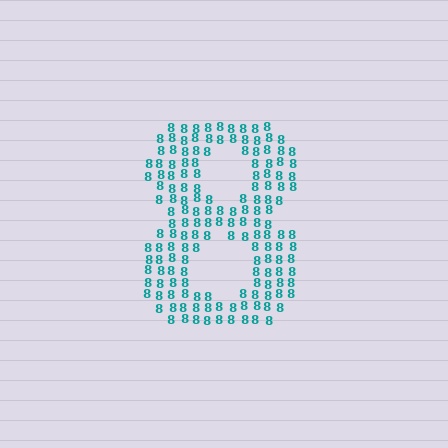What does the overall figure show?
The overall figure shows the digit 8.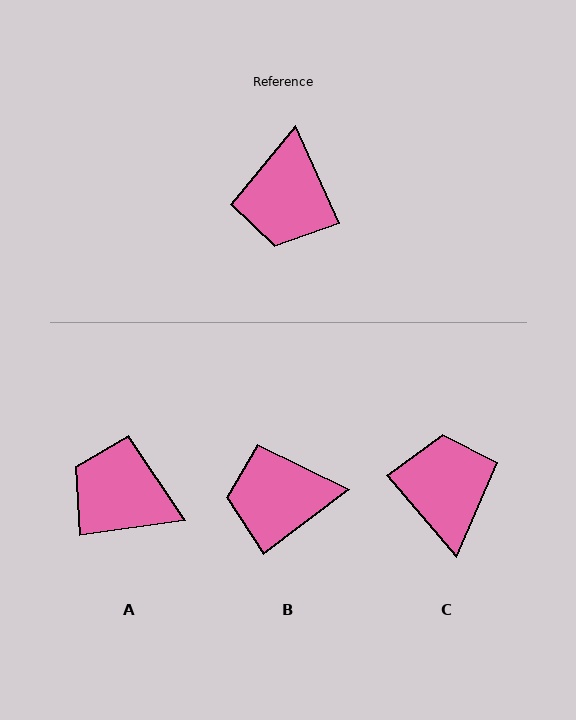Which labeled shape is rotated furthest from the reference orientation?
C, about 164 degrees away.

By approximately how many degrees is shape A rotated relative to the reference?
Approximately 107 degrees clockwise.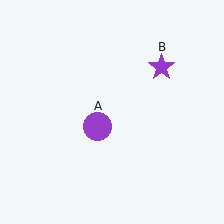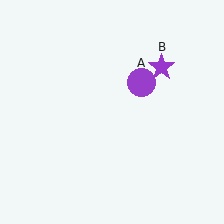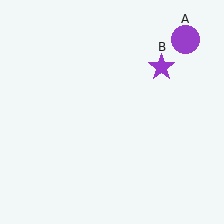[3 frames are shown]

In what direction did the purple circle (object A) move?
The purple circle (object A) moved up and to the right.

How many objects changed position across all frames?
1 object changed position: purple circle (object A).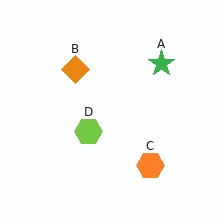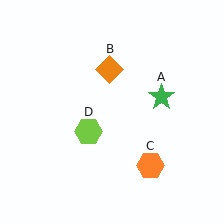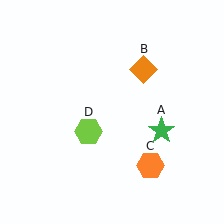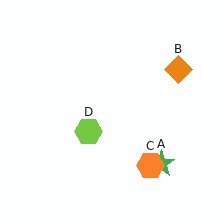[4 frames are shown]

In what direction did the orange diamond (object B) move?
The orange diamond (object B) moved right.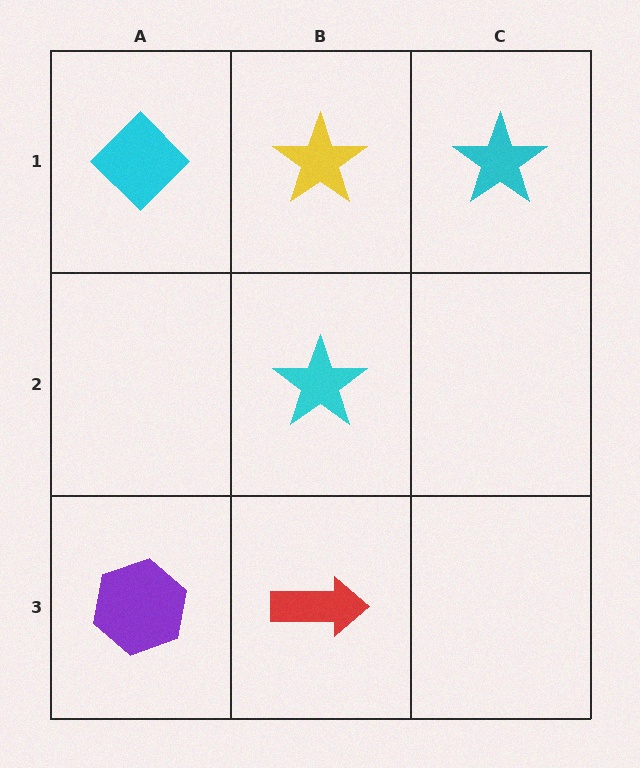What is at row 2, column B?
A cyan star.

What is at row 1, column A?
A cyan diamond.